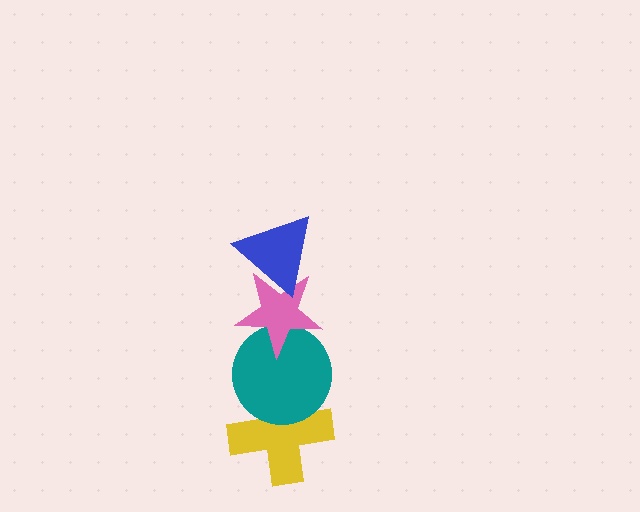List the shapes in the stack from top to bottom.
From top to bottom: the blue triangle, the pink star, the teal circle, the yellow cross.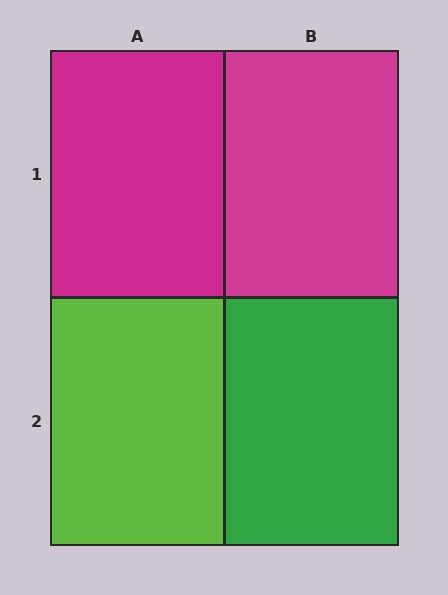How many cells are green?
1 cell is green.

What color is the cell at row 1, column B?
Magenta.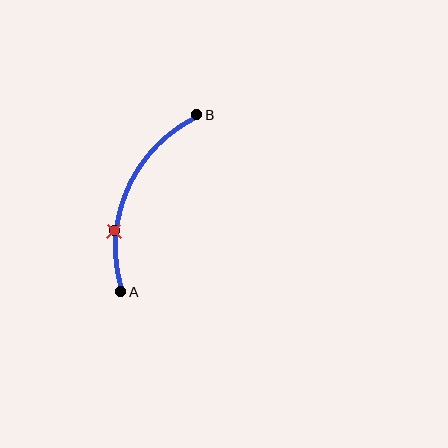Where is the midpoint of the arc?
The arc midpoint is the point on the curve farthest from the straight line joining A and B. It sits to the left of that line.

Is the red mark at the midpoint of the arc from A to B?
No. The red mark lies on the arc but is closer to endpoint A. The arc midpoint would be at the point on the curve equidistant along the arc from both A and B.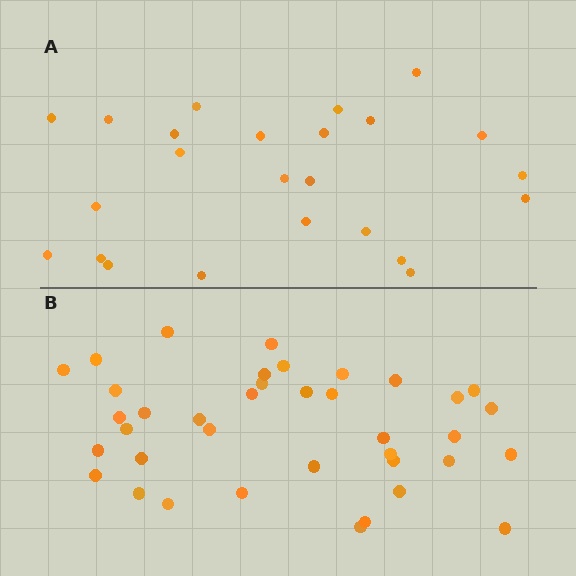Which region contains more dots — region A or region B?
Region B (the bottom region) has more dots.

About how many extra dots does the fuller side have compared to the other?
Region B has approximately 15 more dots than region A.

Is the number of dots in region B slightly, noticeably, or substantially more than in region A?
Region B has substantially more. The ratio is roughly 1.6 to 1.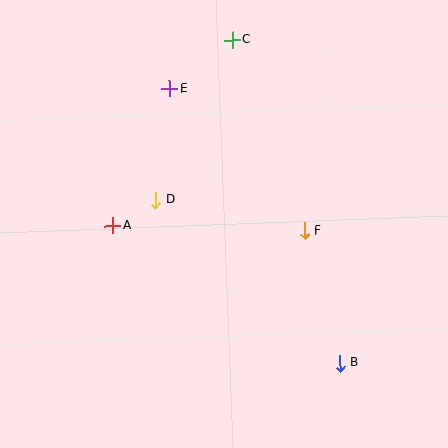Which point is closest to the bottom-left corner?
Point A is closest to the bottom-left corner.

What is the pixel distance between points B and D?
The distance between B and D is 246 pixels.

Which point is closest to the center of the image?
Point D at (156, 200) is closest to the center.